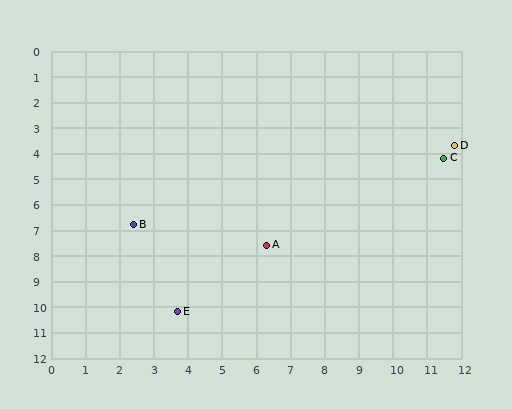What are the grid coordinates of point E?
Point E is at approximately (3.7, 10.2).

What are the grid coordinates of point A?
Point A is at approximately (6.3, 7.6).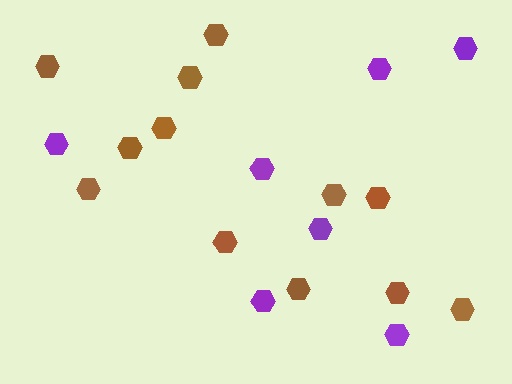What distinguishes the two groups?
There are 2 groups: one group of purple hexagons (7) and one group of brown hexagons (12).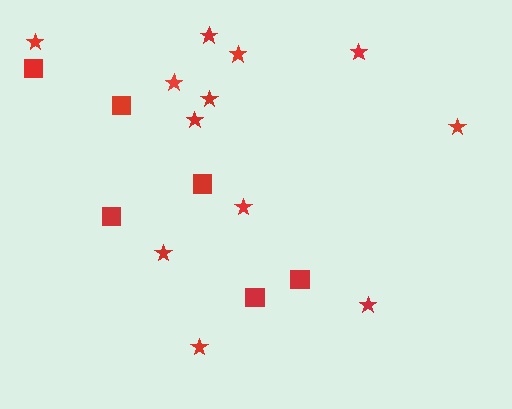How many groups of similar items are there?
There are 2 groups: one group of stars (12) and one group of squares (6).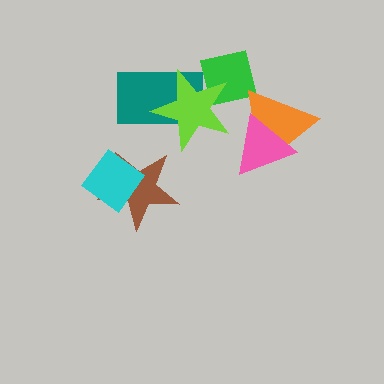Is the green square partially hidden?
Yes, it is partially covered by another shape.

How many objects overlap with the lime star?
2 objects overlap with the lime star.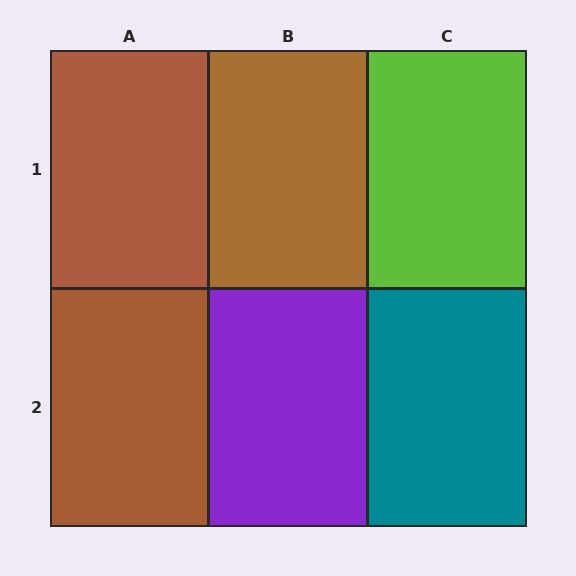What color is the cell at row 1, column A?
Brown.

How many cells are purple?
1 cell is purple.